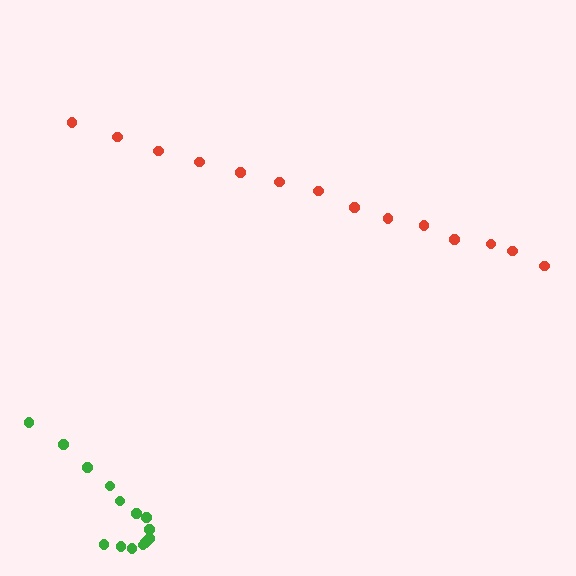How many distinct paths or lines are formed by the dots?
There are 2 distinct paths.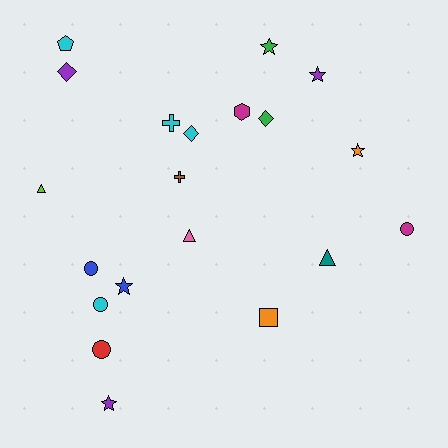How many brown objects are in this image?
There is 1 brown object.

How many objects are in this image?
There are 20 objects.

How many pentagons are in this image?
There is 1 pentagon.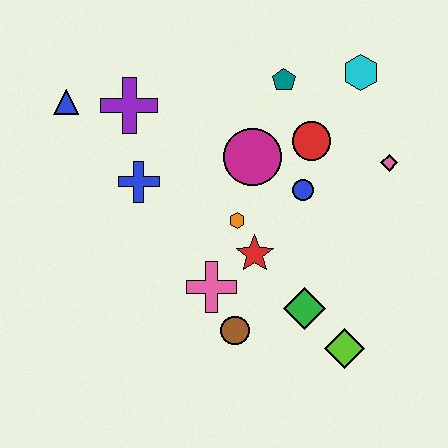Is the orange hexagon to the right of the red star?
No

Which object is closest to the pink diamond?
The red circle is closest to the pink diamond.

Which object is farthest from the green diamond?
The blue triangle is farthest from the green diamond.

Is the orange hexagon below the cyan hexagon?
Yes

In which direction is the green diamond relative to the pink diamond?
The green diamond is below the pink diamond.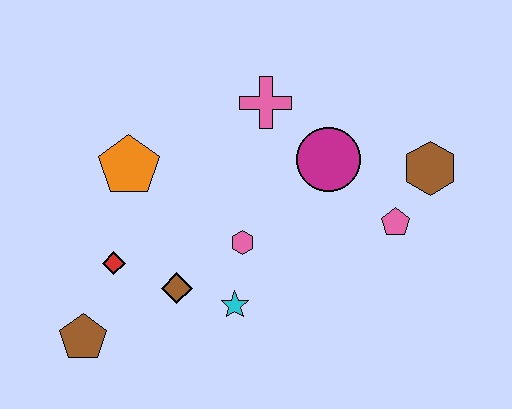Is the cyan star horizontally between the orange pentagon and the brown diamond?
No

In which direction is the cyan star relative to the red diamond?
The cyan star is to the right of the red diamond.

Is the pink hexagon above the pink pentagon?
No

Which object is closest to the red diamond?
The brown diamond is closest to the red diamond.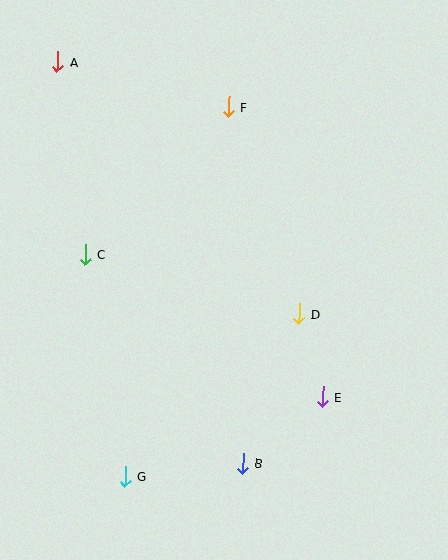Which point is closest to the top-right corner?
Point F is closest to the top-right corner.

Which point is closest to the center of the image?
Point D at (299, 314) is closest to the center.